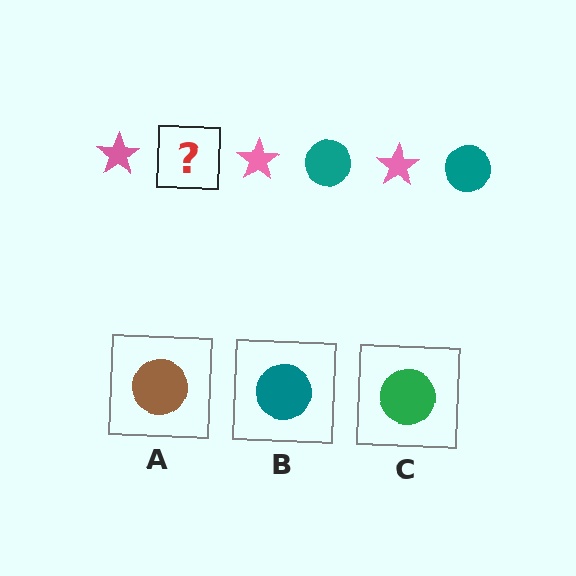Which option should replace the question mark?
Option B.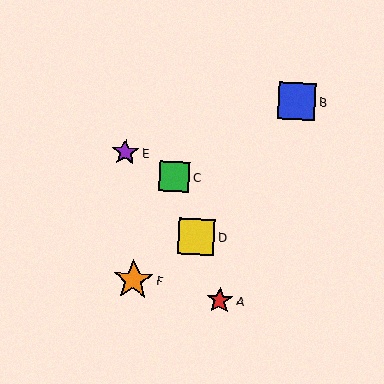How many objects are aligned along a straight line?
3 objects (A, C, D) are aligned along a straight line.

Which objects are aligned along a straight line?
Objects A, C, D are aligned along a straight line.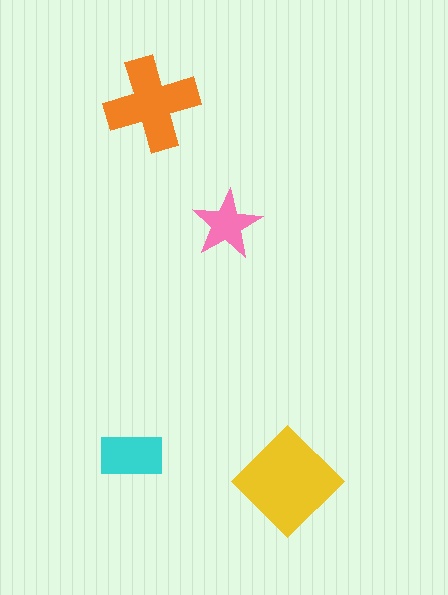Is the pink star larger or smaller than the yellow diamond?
Smaller.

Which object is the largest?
The yellow diamond.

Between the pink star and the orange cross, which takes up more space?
The orange cross.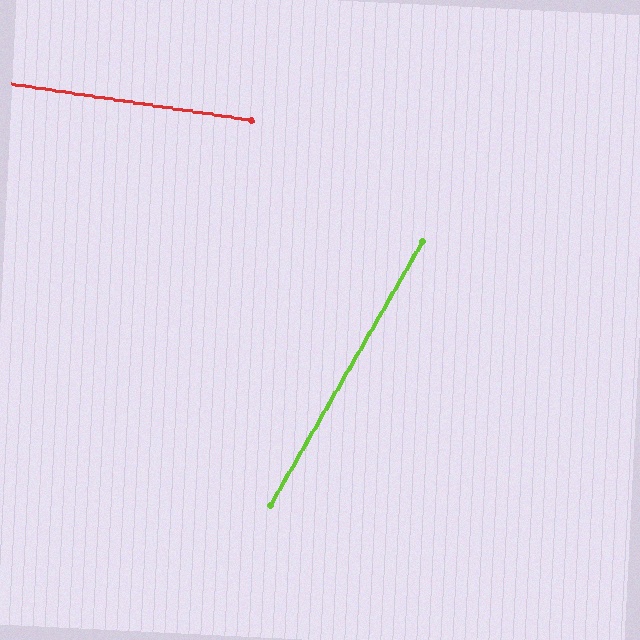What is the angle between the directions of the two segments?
Approximately 69 degrees.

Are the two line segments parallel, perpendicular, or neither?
Neither parallel nor perpendicular — they differ by about 69°.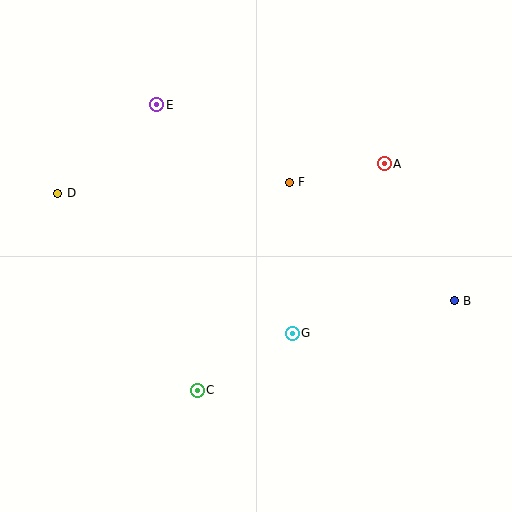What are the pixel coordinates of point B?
Point B is at (454, 301).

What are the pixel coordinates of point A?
Point A is at (384, 164).